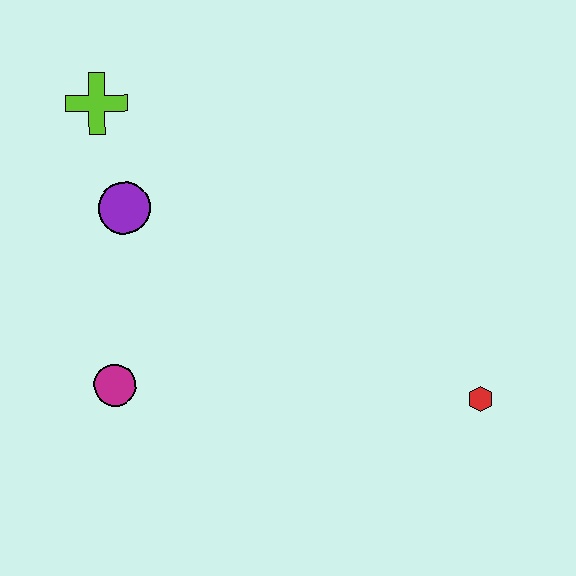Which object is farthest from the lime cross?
The red hexagon is farthest from the lime cross.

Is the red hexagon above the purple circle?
No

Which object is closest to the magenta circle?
The purple circle is closest to the magenta circle.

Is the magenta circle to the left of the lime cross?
No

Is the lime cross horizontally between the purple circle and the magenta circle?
No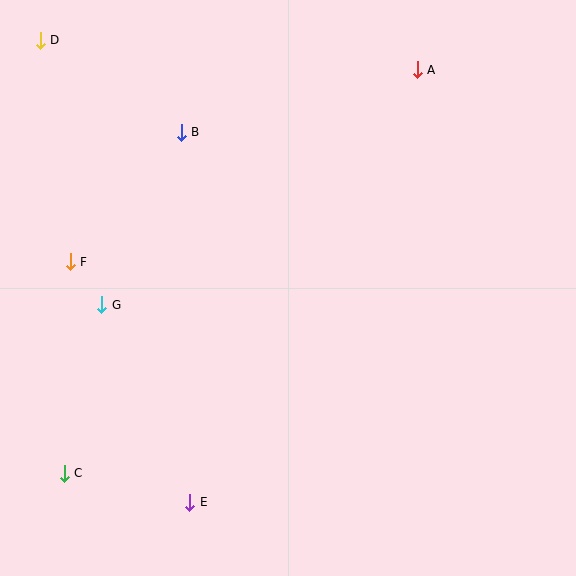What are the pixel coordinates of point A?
Point A is at (417, 70).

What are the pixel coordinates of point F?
Point F is at (70, 262).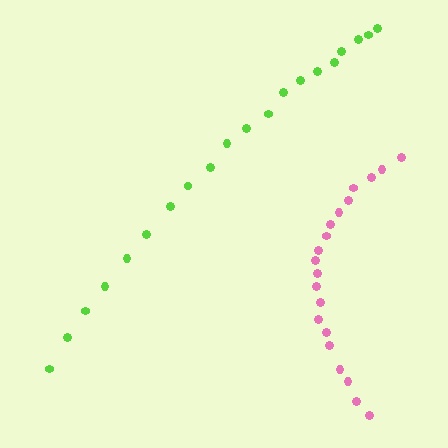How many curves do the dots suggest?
There are 2 distinct paths.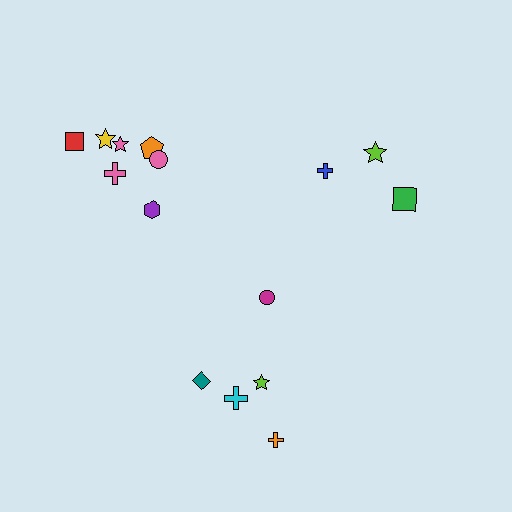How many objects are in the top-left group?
There are 7 objects.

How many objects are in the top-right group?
There are 3 objects.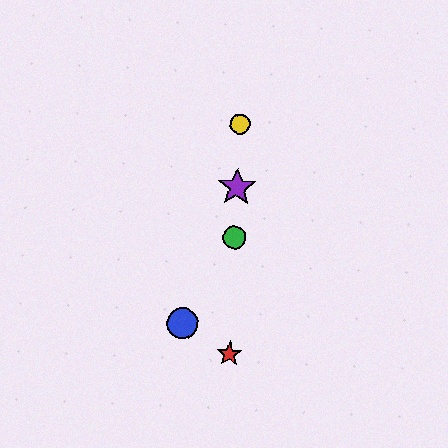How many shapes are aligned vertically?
4 shapes (the red star, the green circle, the yellow circle, the purple star) are aligned vertically.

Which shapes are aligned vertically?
The red star, the green circle, the yellow circle, the purple star are aligned vertically.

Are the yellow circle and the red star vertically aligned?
Yes, both are at x≈240.